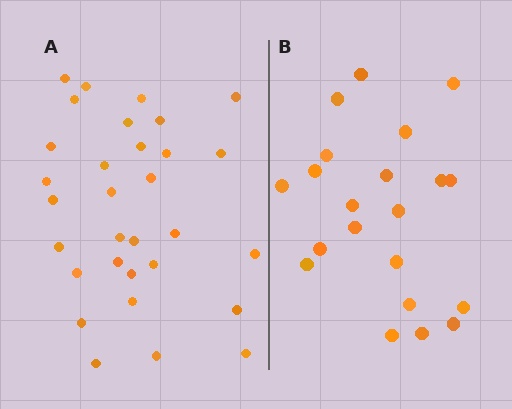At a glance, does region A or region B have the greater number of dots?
Region A (the left region) has more dots.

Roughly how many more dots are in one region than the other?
Region A has roughly 10 or so more dots than region B.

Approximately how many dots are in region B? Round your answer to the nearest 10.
About 20 dots. (The exact count is 21, which rounds to 20.)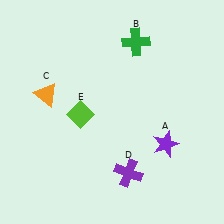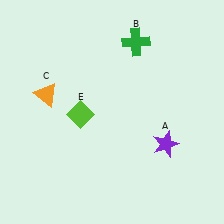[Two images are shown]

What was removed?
The purple cross (D) was removed in Image 2.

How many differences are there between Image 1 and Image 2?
There is 1 difference between the two images.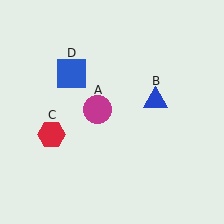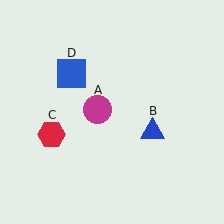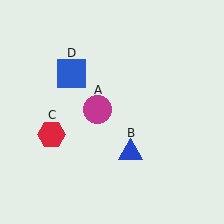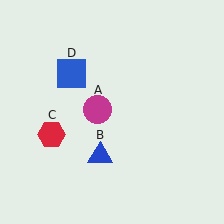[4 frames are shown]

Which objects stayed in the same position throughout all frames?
Magenta circle (object A) and red hexagon (object C) and blue square (object D) remained stationary.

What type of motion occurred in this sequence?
The blue triangle (object B) rotated clockwise around the center of the scene.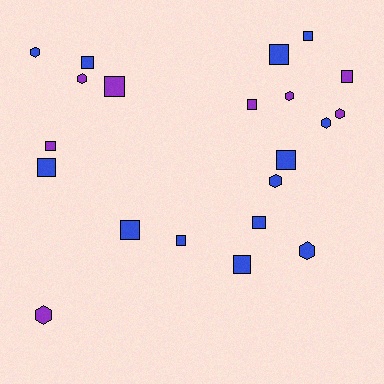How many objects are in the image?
There are 21 objects.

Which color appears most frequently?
Blue, with 13 objects.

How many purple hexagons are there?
There are 4 purple hexagons.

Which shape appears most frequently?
Square, with 13 objects.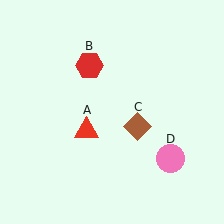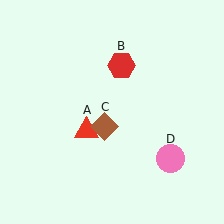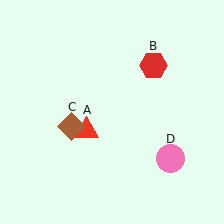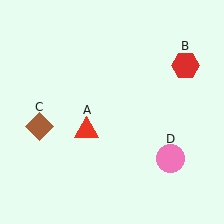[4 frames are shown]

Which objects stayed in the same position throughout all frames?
Red triangle (object A) and pink circle (object D) remained stationary.